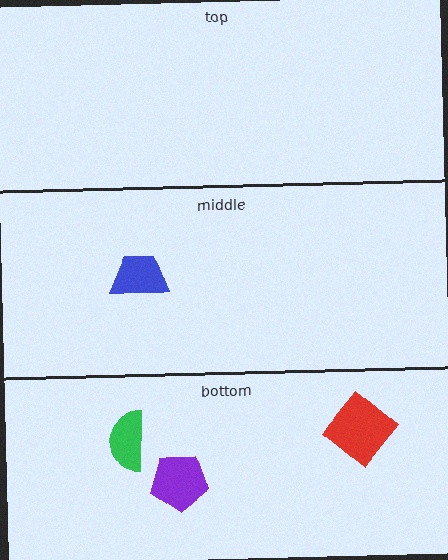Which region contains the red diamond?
The bottom region.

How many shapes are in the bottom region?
3.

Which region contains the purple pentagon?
The bottom region.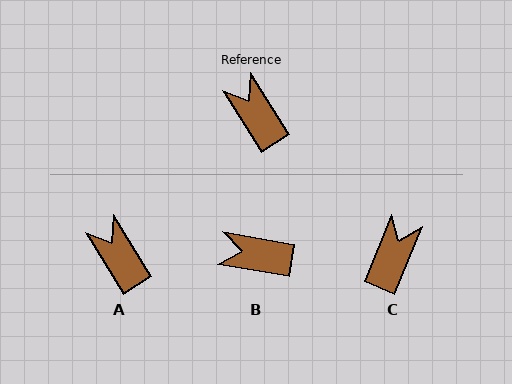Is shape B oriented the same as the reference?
No, it is off by about 48 degrees.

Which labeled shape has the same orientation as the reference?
A.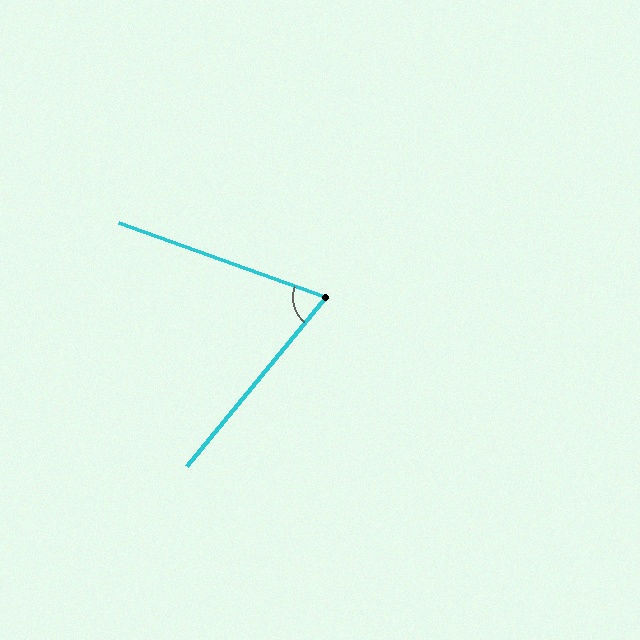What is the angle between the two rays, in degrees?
Approximately 70 degrees.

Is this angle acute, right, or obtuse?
It is acute.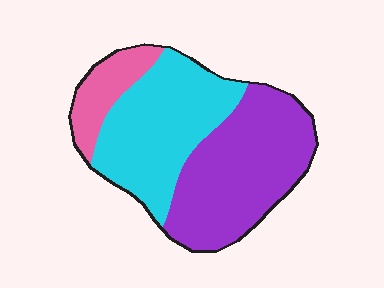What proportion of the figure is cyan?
Cyan takes up about two fifths (2/5) of the figure.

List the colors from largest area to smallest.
From largest to smallest: purple, cyan, pink.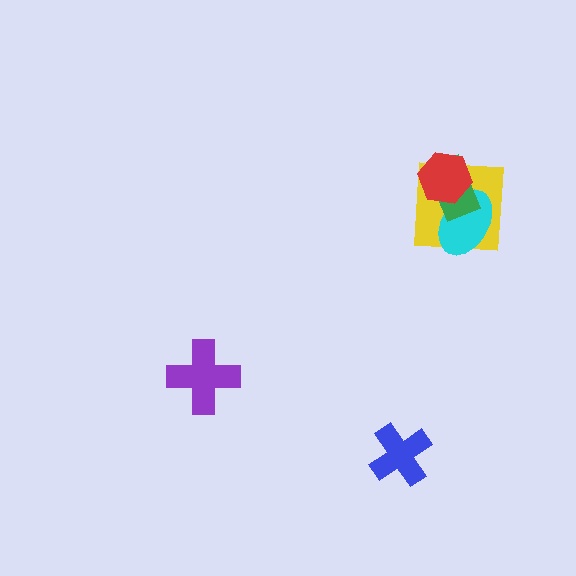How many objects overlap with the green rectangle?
3 objects overlap with the green rectangle.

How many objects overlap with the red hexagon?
3 objects overlap with the red hexagon.